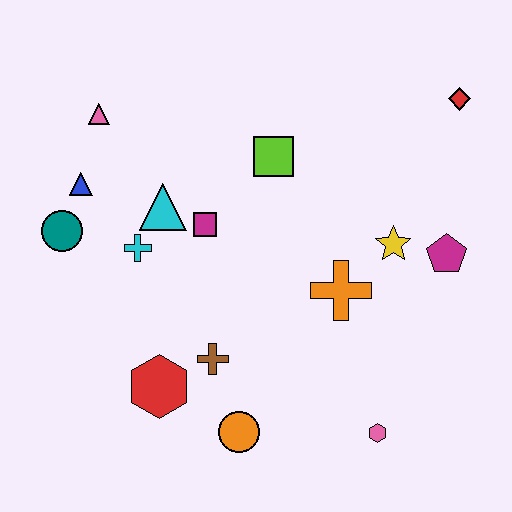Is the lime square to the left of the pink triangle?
No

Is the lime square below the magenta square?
No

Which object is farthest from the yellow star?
The teal circle is farthest from the yellow star.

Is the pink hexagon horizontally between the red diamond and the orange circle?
Yes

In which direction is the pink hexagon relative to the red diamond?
The pink hexagon is below the red diamond.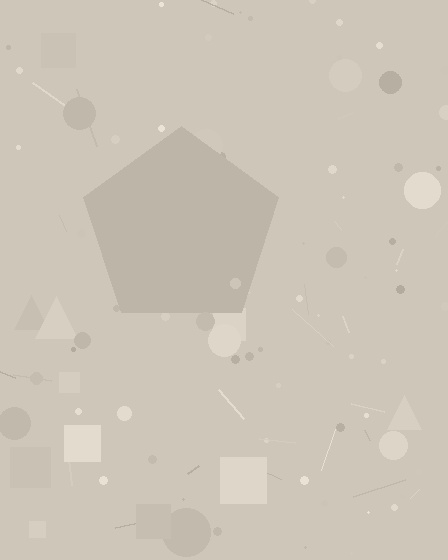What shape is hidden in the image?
A pentagon is hidden in the image.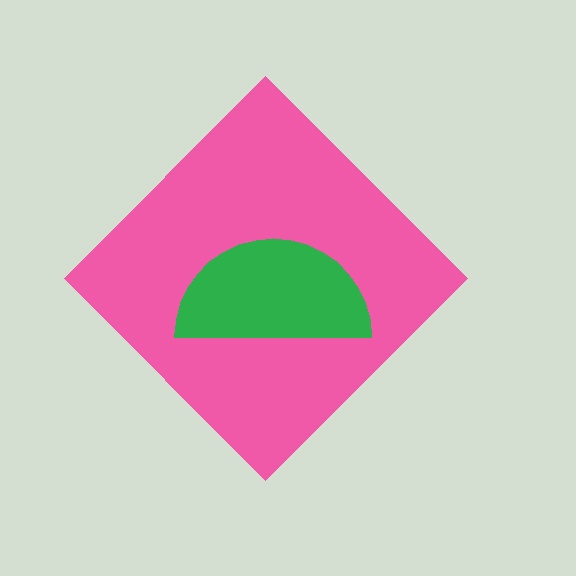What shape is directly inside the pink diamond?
The green semicircle.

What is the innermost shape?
The green semicircle.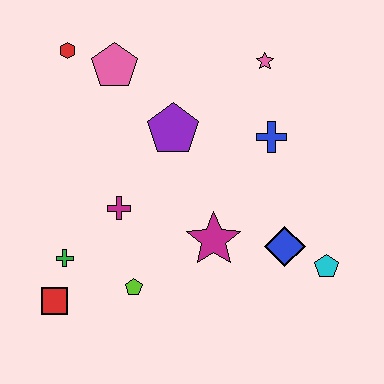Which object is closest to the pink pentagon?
The red hexagon is closest to the pink pentagon.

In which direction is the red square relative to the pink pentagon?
The red square is below the pink pentagon.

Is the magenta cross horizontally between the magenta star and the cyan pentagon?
No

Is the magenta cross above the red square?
Yes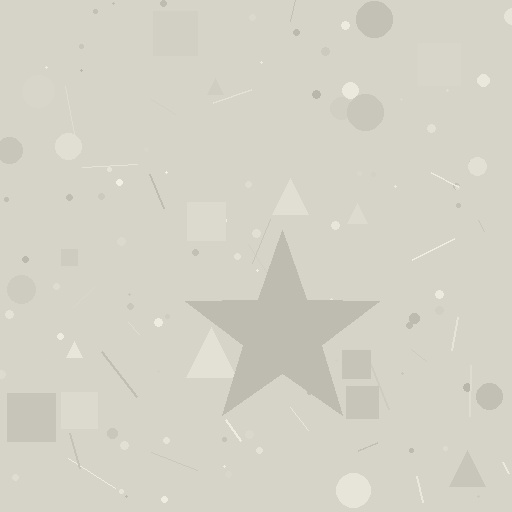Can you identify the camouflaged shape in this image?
The camouflaged shape is a star.